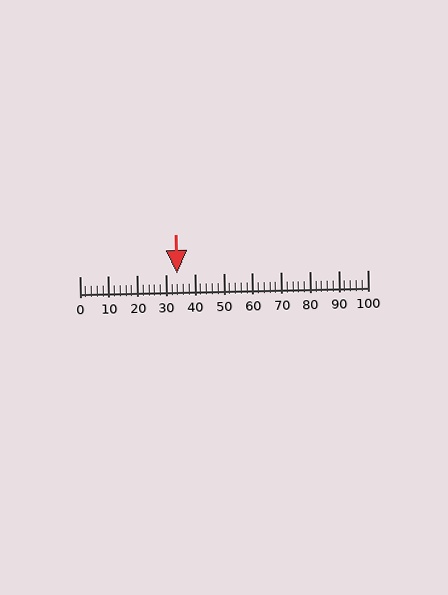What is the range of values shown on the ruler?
The ruler shows values from 0 to 100.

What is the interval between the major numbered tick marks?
The major tick marks are spaced 10 units apart.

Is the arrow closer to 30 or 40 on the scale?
The arrow is closer to 30.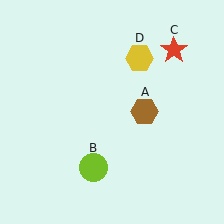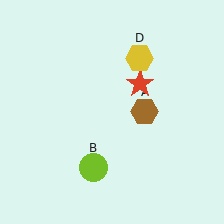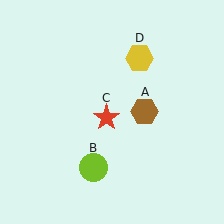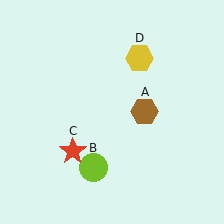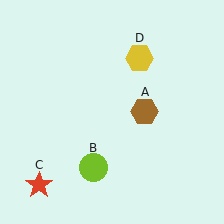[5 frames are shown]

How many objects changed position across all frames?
1 object changed position: red star (object C).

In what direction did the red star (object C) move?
The red star (object C) moved down and to the left.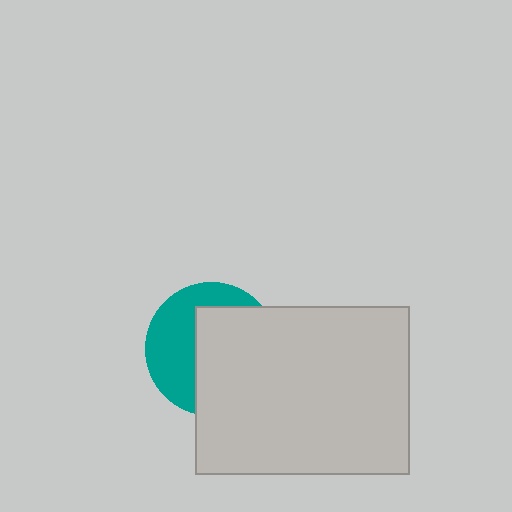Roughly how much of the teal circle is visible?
A small part of it is visible (roughly 43%).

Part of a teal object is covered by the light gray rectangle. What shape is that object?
It is a circle.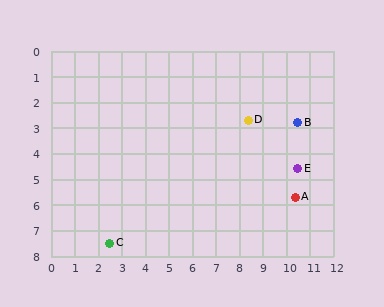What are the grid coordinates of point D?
Point D is at approximately (8.4, 2.7).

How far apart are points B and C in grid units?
Points B and C are about 9.3 grid units apart.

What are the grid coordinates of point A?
Point A is at approximately (10.4, 5.7).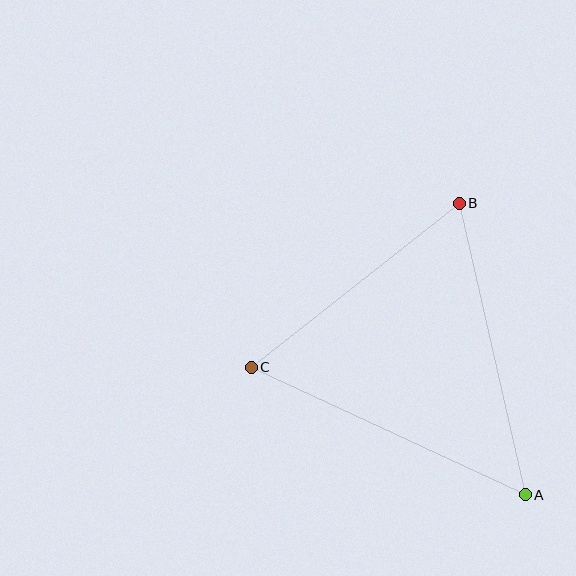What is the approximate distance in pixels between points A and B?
The distance between A and B is approximately 299 pixels.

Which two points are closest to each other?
Points B and C are closest to each other.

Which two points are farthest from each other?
Points A and C are farthest from each other.